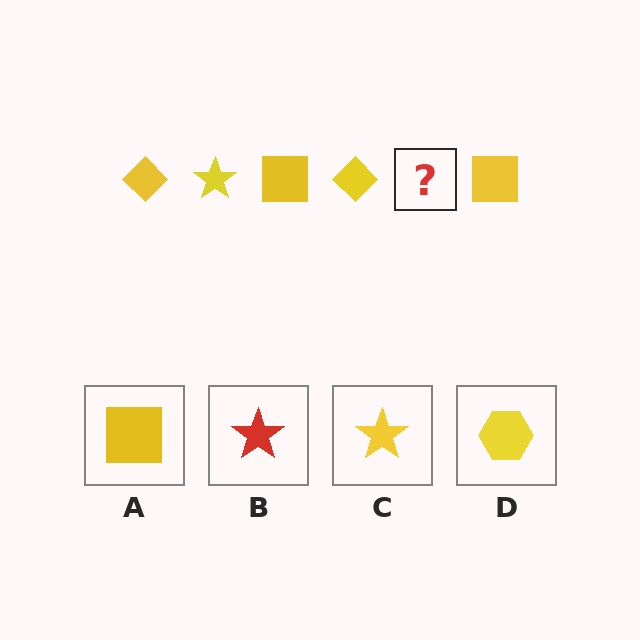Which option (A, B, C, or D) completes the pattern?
C.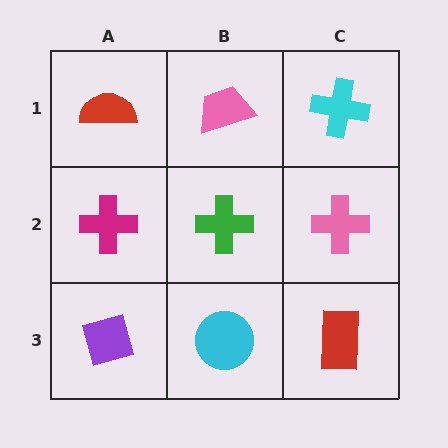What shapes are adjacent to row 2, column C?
A cyan cross (row 1, column C), a red rectangle (row 3, column C), a green cross (row 2, column B).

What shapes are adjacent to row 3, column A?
A magenta cross (row 2, column A), a cyan circle (row 3, column B).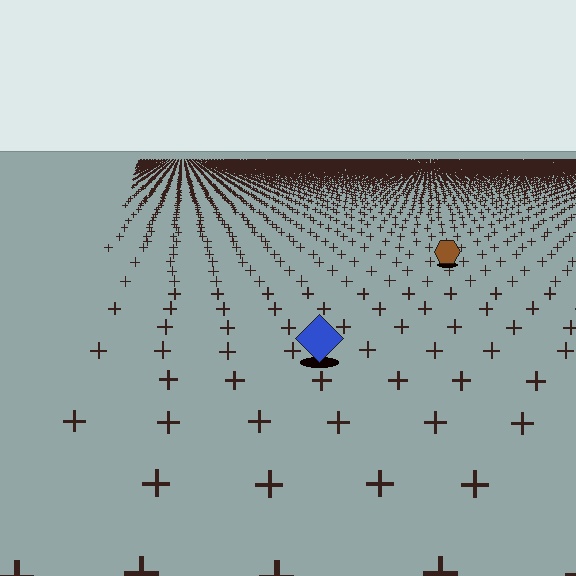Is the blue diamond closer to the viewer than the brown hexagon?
Yes. The blue diamond is closer — you can tell from the texture gradient: the ground texture is coarser near it.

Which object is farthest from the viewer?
The brown hexagon is farthest from the viewer. It appears smaller and the ground texture around it is denser.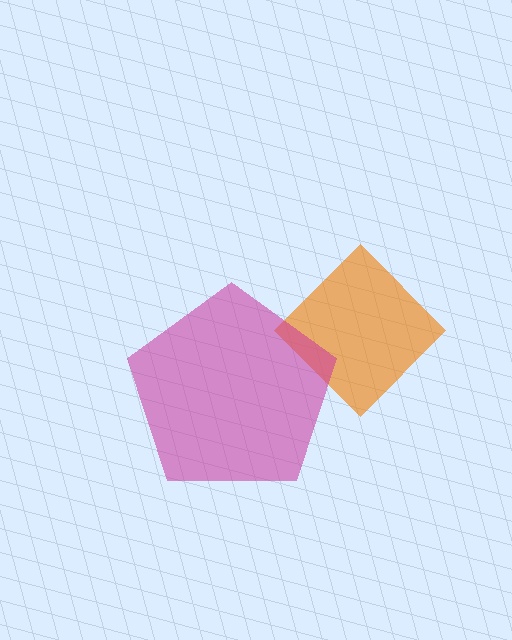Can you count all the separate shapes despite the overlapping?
Yes, there are 2 separate shapes.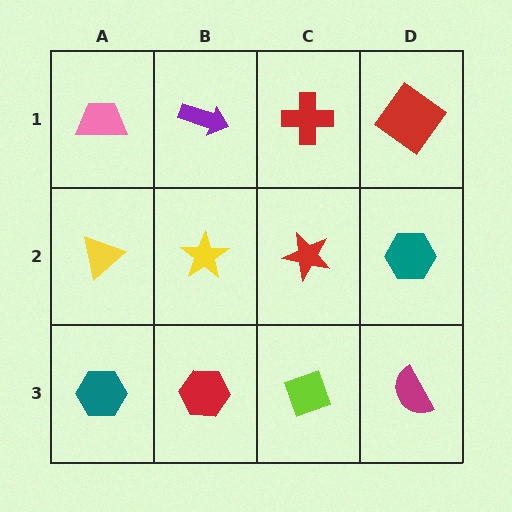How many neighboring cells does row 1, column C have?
3.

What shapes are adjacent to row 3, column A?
A yellow triangle (row 2, column A), a red hexagon (row 3, column B).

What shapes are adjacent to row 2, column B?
A purple arrow (row 1, column B), a red hexagon (row 3, column B), a yellow triangle (row 2, column A), a red star (row 2, column C).